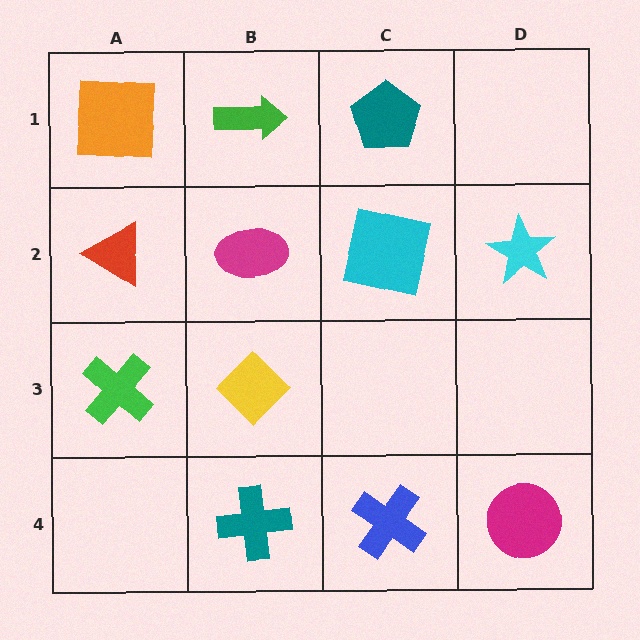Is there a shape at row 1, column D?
No, that cell is empty.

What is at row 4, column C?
A blue cross.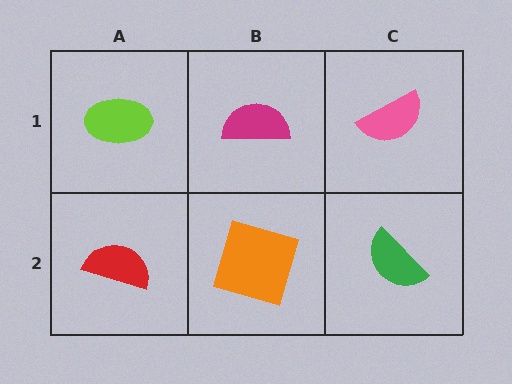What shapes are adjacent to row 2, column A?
A lime ellipse (row 1, column A), an orange square (row 2, column B).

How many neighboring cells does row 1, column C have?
2.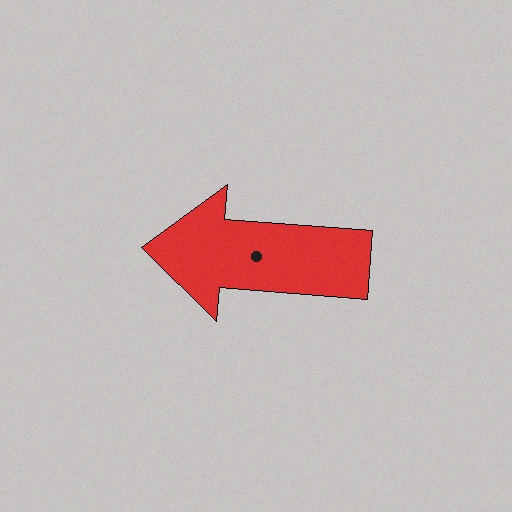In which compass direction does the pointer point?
West.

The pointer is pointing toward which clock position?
Roughly 9 o'clock.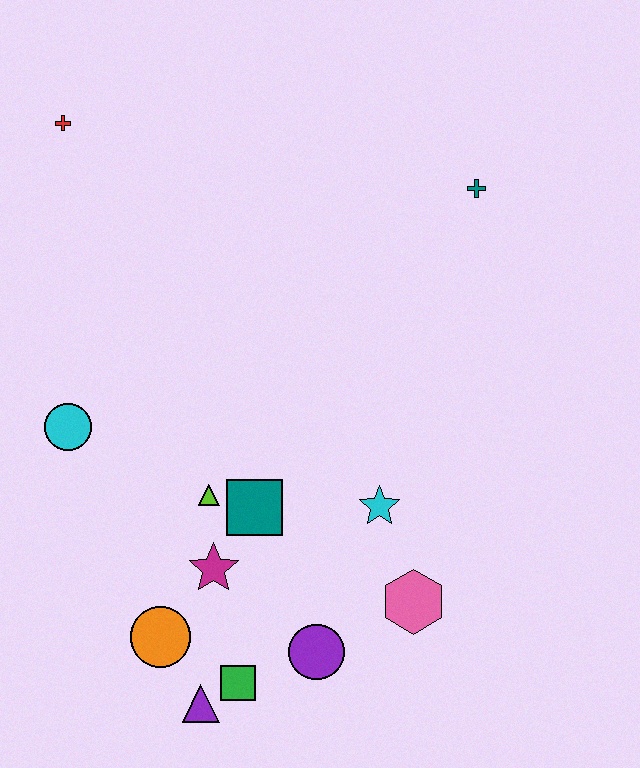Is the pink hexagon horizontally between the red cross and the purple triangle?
No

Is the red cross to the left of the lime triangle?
Yes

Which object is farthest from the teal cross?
The purple triangle is farthest from the teal cross.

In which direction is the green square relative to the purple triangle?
The green square is to the right of the purple triangle.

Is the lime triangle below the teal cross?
Yes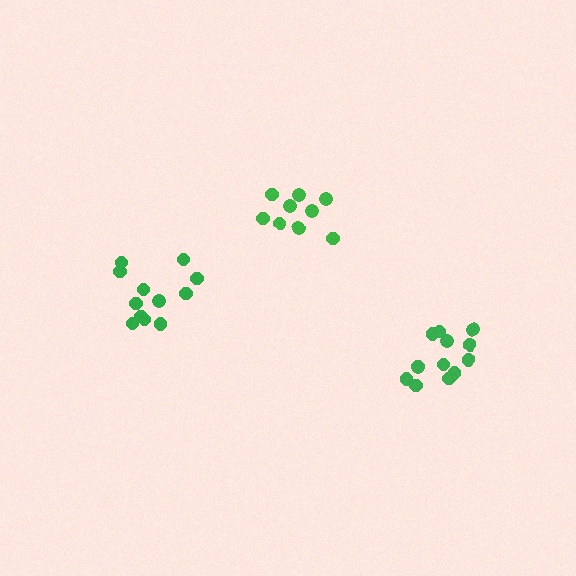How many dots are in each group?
Group 1: 13 dots, Group 2: 9 dots, Group 3: 12 dots (34 total).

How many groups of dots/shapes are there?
There are 3 groups.